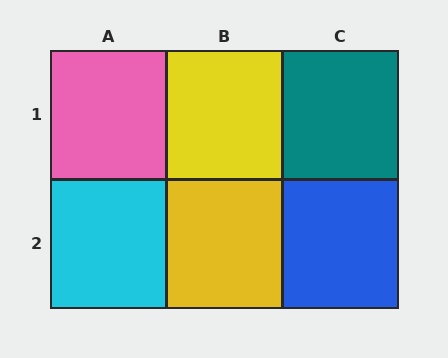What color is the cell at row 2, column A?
Cyan.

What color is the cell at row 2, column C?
Blue.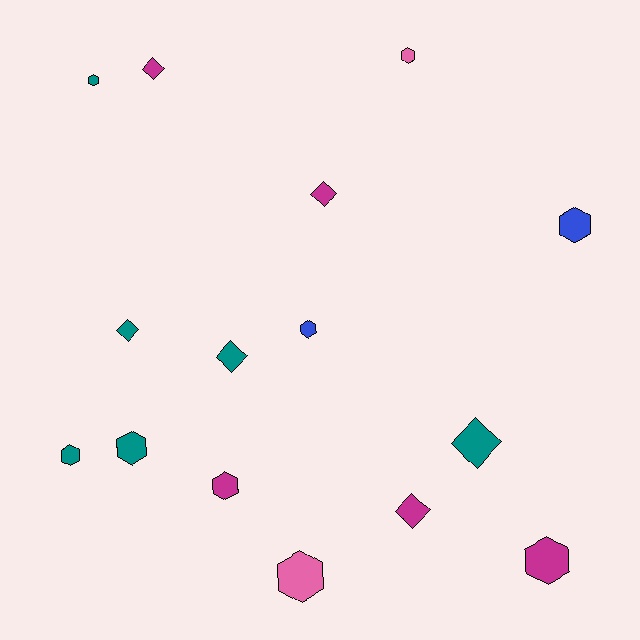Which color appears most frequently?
Teal, with 6 objects.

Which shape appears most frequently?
Hexagon, with 9 objects.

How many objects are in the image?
There are 15 objects.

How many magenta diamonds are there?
There are 3 magenta diamonds.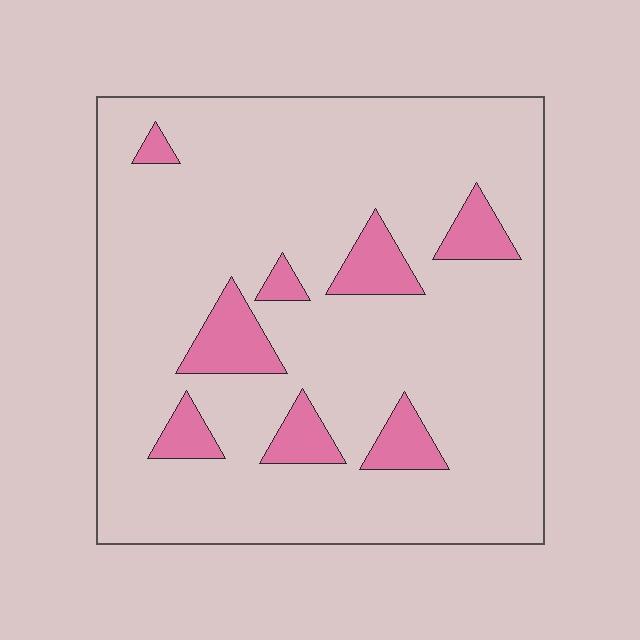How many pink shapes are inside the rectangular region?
8.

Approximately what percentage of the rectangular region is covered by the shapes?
Approximately 15%.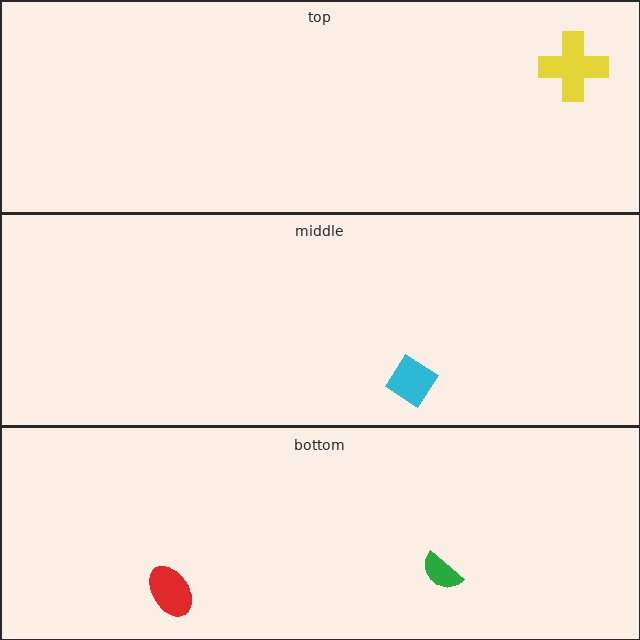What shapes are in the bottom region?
The red ellipse, the green semicircle.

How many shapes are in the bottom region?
2.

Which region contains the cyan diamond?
The middle region.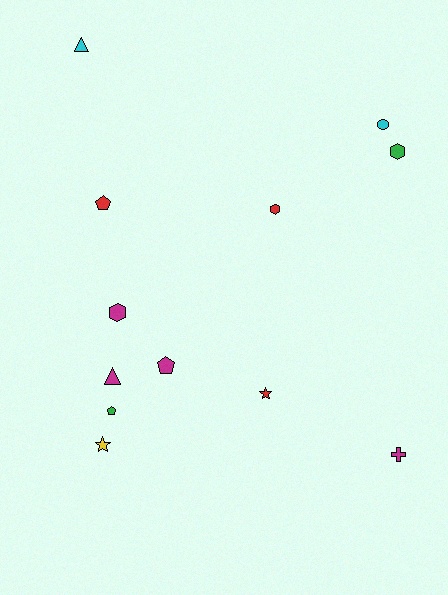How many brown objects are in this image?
There are no brown objects.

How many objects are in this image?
There are 12 objects.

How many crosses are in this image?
There is 1 cross.